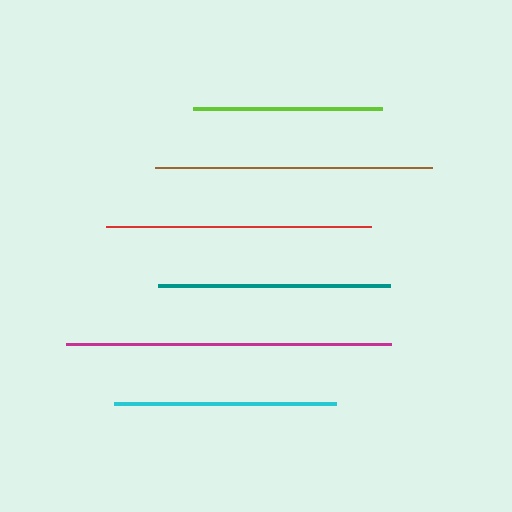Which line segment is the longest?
The magenta line is the longest at approximately 325 pixels.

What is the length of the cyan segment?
The cyan segment is approximately 222 pixels long.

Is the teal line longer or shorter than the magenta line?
The magenta line is longer than the teal line.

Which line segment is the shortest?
The lime line is the shortest at approximately 189 pixels.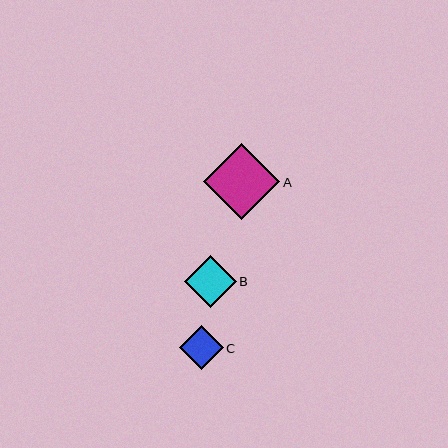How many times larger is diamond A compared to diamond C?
Diamond A is approximately 1.7 times the size of diamond C.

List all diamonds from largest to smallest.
From largest to smallest: A, B, C.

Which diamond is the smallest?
Diamond C is the smallest with a size of approximately 44 pixels.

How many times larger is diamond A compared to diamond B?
Diamond A is approximately 1.5 times the size of diamond B.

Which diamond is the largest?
Diamond A is the largest with a size of approximately 76 pixels.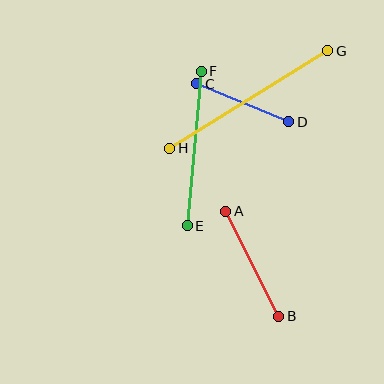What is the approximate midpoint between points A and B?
The midpoint is at approximately (252, 264) pixels.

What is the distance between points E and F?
The distance is approximately 155 pixels.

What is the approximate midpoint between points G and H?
The midpoint is at approximately (249, 100) pixels.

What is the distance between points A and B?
The distance is approximately 118 pixels.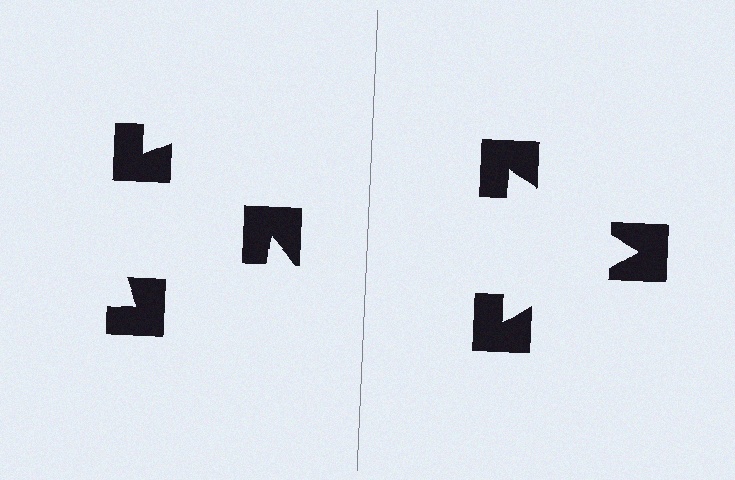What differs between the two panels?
The notched squares are positioned identically on both sides; only the wedge orientations differ. On the right they align to a triangle; on the left they are misaligned.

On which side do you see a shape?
An illusory triangle appears on the right side. On the left side the wedge cuts are rotated, so no coherent shape forms.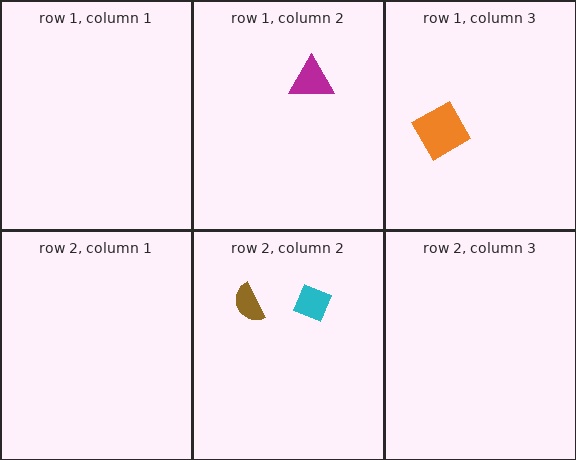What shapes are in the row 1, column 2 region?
The magenta triangle.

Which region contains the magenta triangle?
The row 1, column 2 region.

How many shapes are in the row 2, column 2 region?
2.